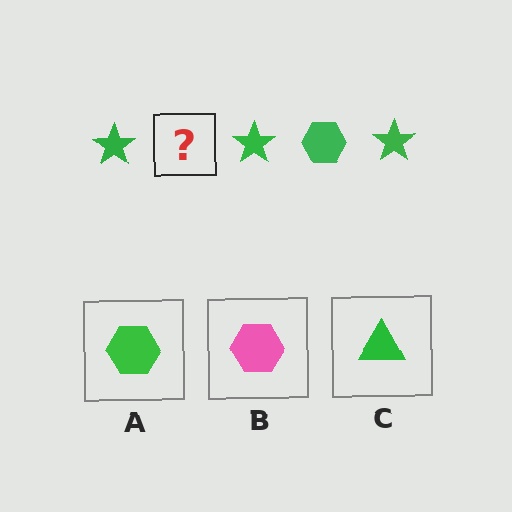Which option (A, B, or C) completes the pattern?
A.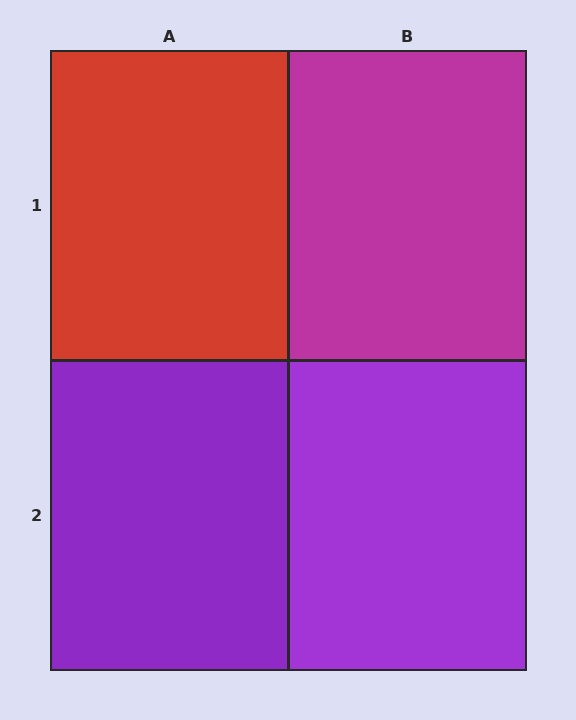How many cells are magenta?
1 cell is magenta.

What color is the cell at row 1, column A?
Red.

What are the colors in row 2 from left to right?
Purple, purple.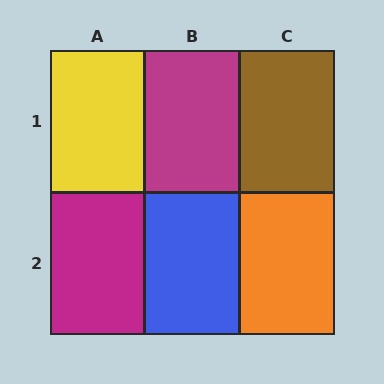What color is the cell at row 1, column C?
Brown.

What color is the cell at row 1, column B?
Magenta.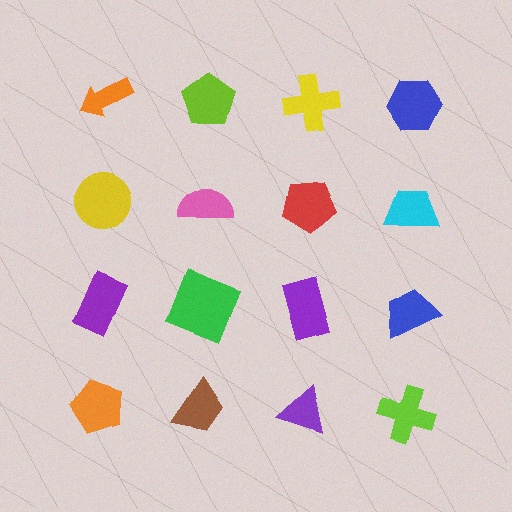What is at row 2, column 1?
A yellow circle.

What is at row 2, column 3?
A red pentagon.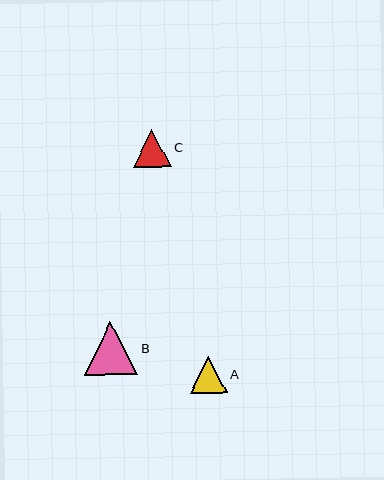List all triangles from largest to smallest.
From largest to smallest: B, C, A.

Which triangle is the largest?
Triangle B is the largest with a size of approximately 54 pixels.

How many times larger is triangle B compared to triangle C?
Triangle B is approximately 1.4 times the size of triangle C.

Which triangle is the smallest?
Triangle A is the smallest with a size of approximately 37 pixels.